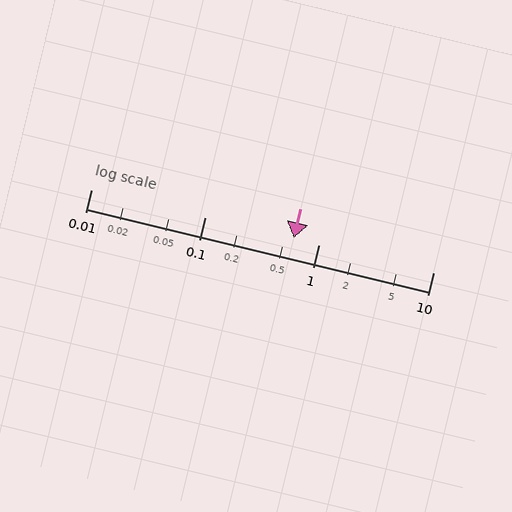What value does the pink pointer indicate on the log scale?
The pointer indicates approximately 0.6.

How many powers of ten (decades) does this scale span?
The scale spans 3 decades, from 0.01 to 10.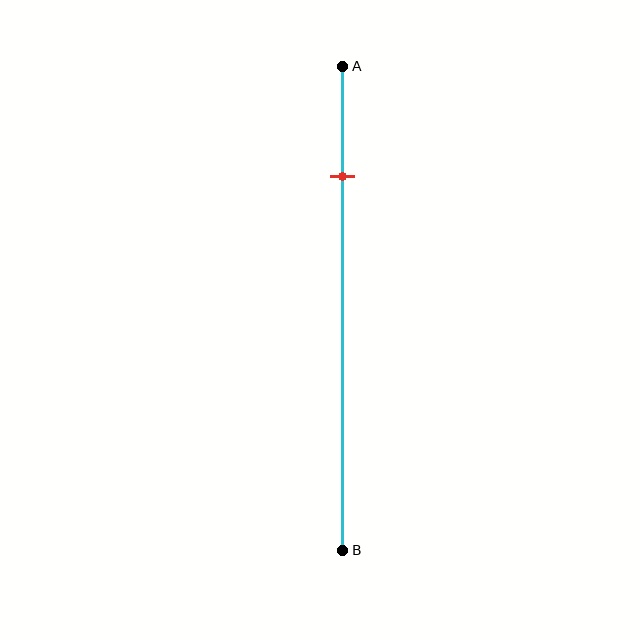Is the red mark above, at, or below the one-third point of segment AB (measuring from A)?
The red mark is above the one-third point of segment AB.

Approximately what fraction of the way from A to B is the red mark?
The red mark is approximately 25% of the way from A to B.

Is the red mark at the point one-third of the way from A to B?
No, the mark is at about 25% from A, not at the 33% one-third point.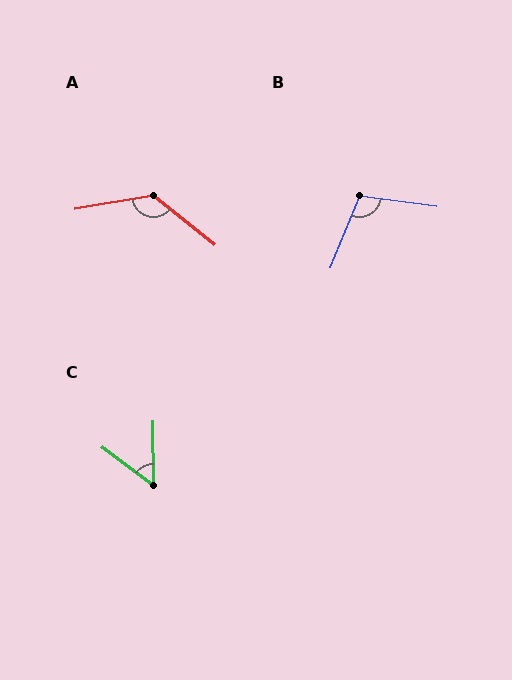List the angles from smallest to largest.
C (53°), B (104°), A (131°).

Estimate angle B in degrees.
Approximately 104 degrees.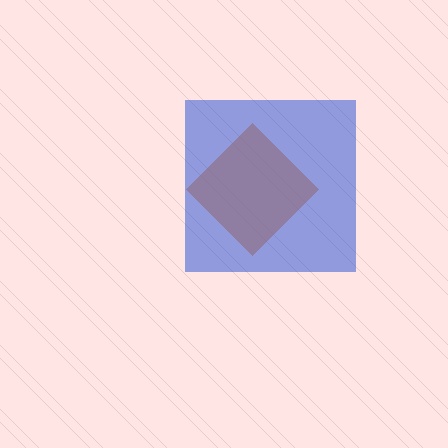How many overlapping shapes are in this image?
There are 2 overlapping shapes in the image.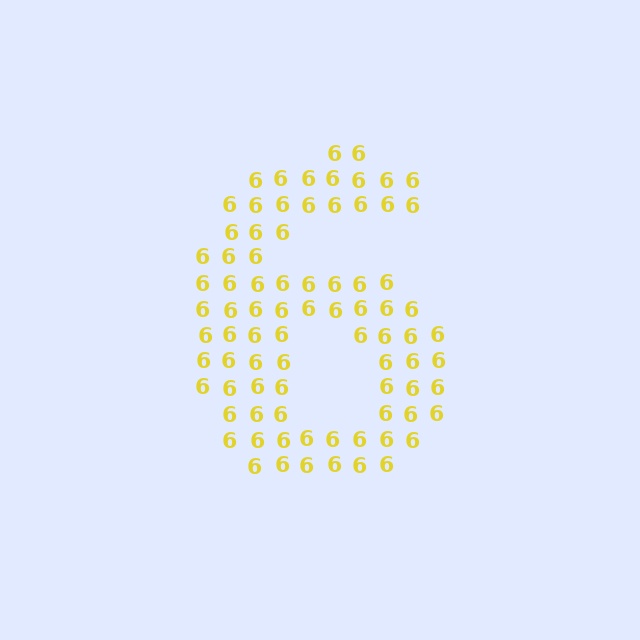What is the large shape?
The large shape is the digit 6.